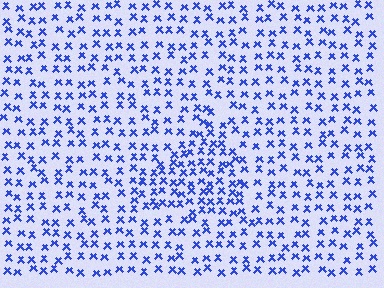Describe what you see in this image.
The image contains small blue elements arranged at two different densities. A triangle-shaped region is visible where the elements are more densely packed than the surrounding area.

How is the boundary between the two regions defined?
The boundary is defined by a change in element density (approximately 1.6x ratio). All elements are the same color, size, and shape.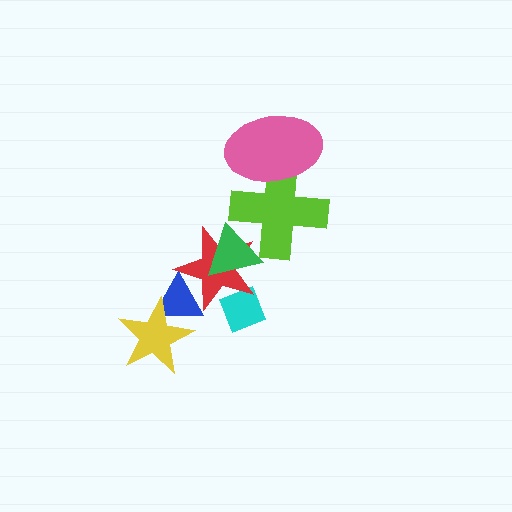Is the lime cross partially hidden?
Yes, it is partially covered by another shape.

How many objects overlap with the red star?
3 objects overlap with the red star.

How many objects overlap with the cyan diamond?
1 object overlaps with the cyan diamond.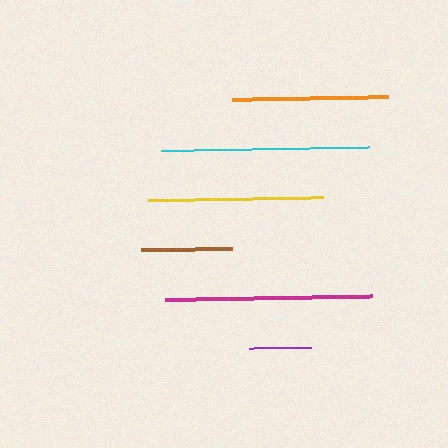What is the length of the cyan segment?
The cyan segment is approximately 208 pixels long.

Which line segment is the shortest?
The purple line is the shortest at approximately 62 pixels.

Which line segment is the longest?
The cyan line is the longest at approximately 208 pixels.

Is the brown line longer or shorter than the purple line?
The brown line is longer than the purple line.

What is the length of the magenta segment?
The magenta segment is approximately 207 pixels long.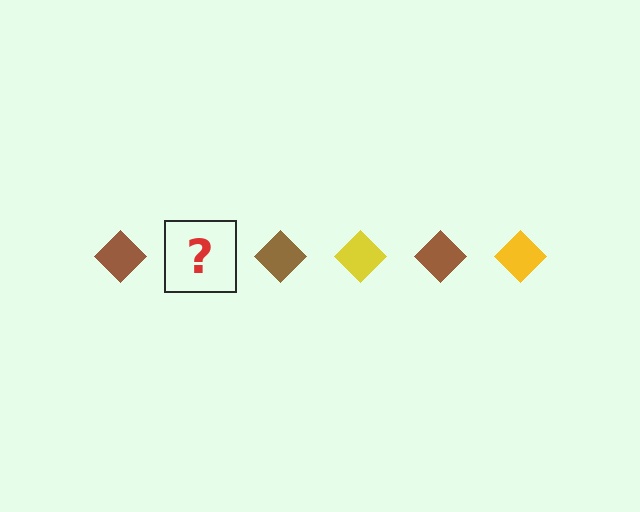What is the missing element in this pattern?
The missing element is a yellow diamond.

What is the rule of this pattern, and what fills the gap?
The rule is that the pattern cycles through brown, yellow diamonds. The gap should be filled with a yellow diamond.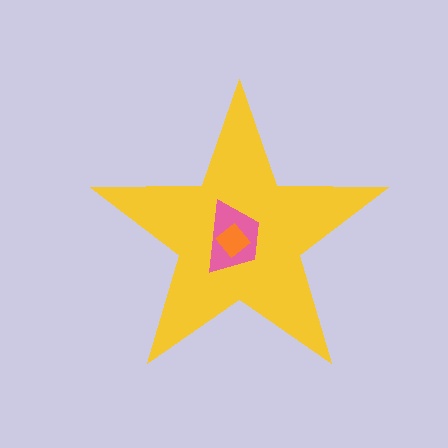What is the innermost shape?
The orange diamond.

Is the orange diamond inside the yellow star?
Yes.